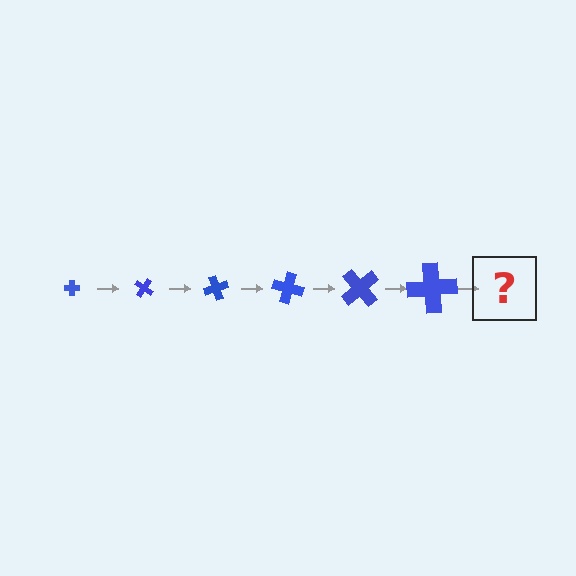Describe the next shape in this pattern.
It should be a cross, larger than the previous one and rotated 210 degrees from the start.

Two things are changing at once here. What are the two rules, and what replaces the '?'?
The two rules are that the cross grows larger each step and it rotates 35 degrees each step. The '?' should be a cross, larger than the previous one and rotated 210 degrees from the start.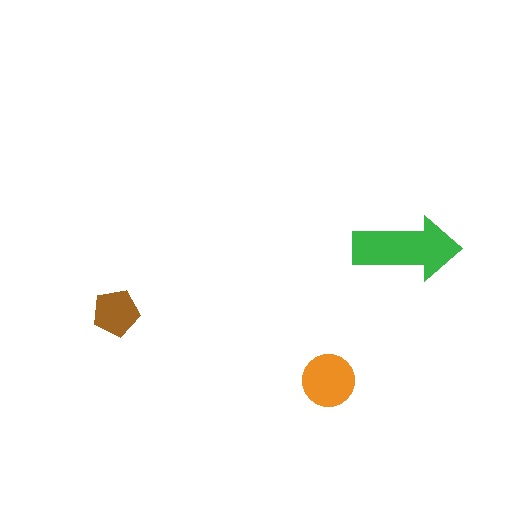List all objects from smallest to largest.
The brown pentagon, the orange circle, the green arrow.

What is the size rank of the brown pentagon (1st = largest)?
3rd.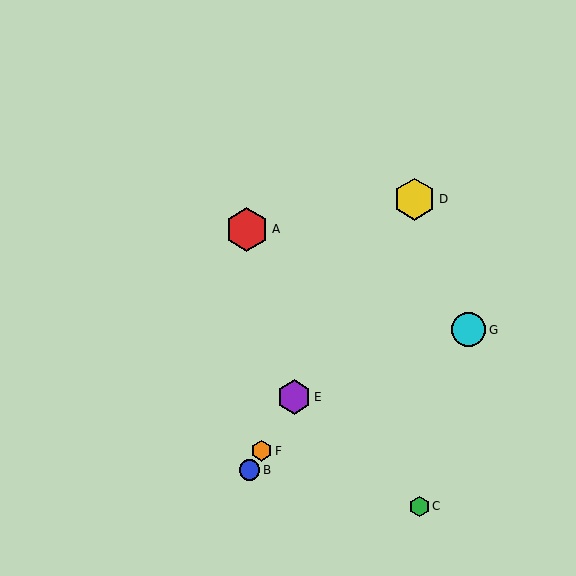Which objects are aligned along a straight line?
Objects B, D, E, F are aligned along a straight line.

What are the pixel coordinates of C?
Object C is at (419, 506).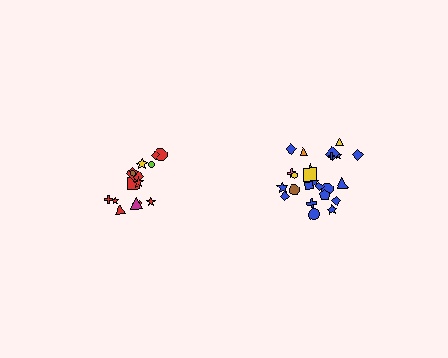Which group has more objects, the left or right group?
The right group.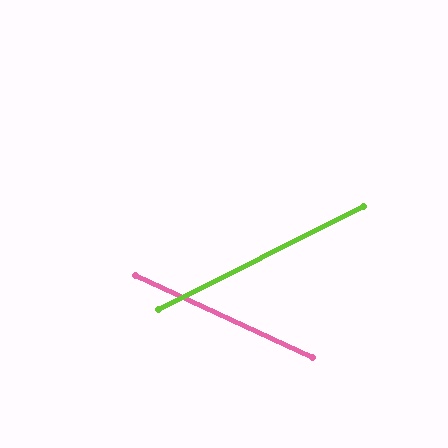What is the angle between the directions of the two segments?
Approximately 51 degrees.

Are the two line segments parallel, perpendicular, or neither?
Neither parallel nor perpendicular — they differ by about 51°.